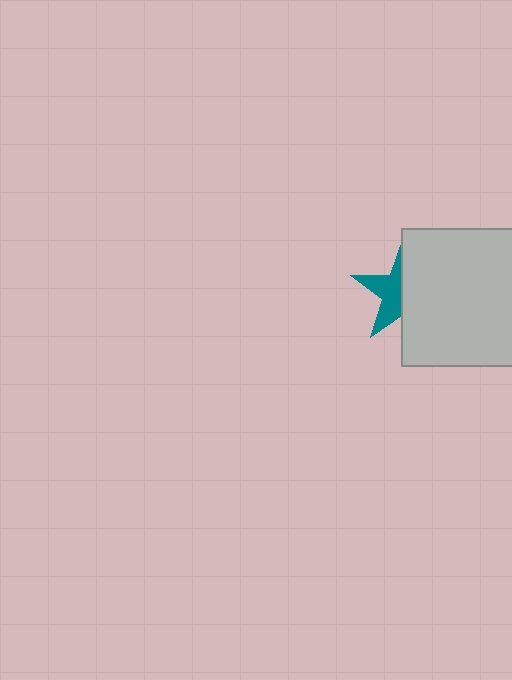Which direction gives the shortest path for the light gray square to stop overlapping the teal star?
Moving right gives the shortest separation.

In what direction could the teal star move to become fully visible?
The teal star could move left. That would shift it out from behind the light gray square entirely.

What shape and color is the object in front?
The object in front is a light gray square.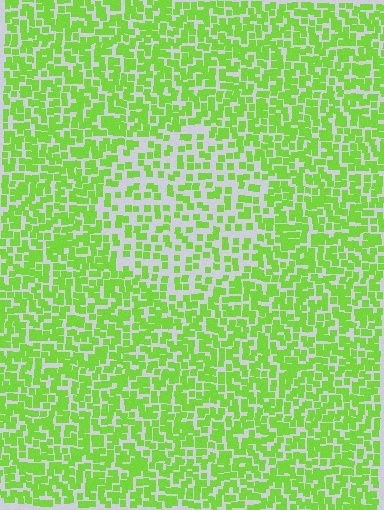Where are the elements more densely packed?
The elements are more densely packed outside the circle boundary.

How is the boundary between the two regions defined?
The boundary is defined by a change in element density (approximately 1.9x ratio). All elements are the same color, size, and shape.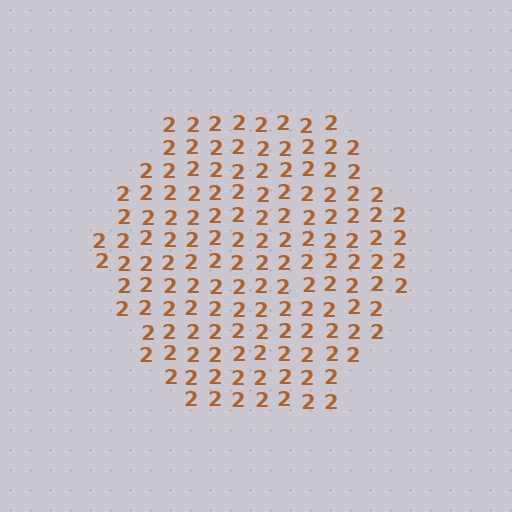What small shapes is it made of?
It is made of small digit 2's.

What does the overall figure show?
The overall figure shows a hexagon.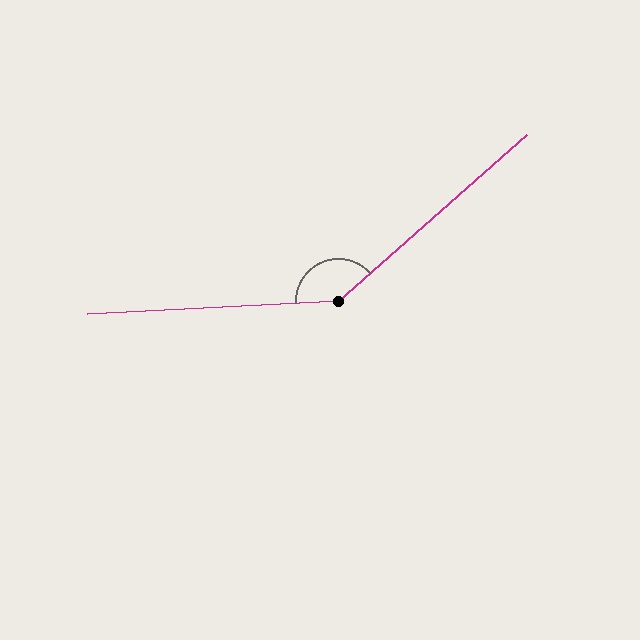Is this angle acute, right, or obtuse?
It is obtuse.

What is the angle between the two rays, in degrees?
Approximately 142 degrees.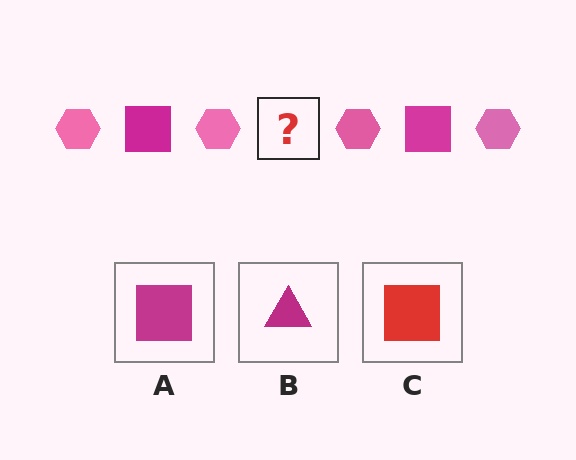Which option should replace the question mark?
Option A.